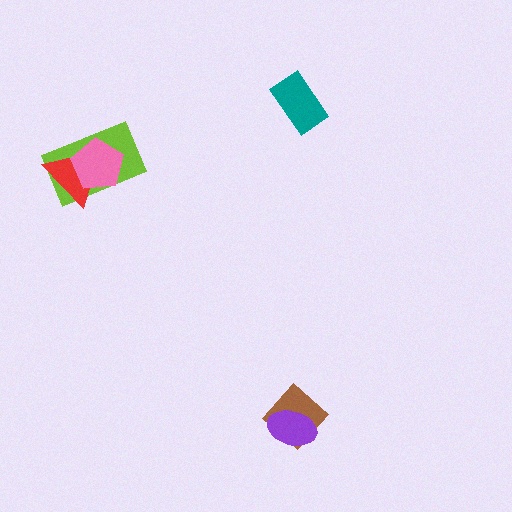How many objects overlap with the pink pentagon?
2 objects overlap with the pink pentagon.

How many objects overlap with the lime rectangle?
2 objects overlap with the lime rectangle.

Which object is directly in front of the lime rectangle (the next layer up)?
The red triangle is directly in front of the lime rectangle.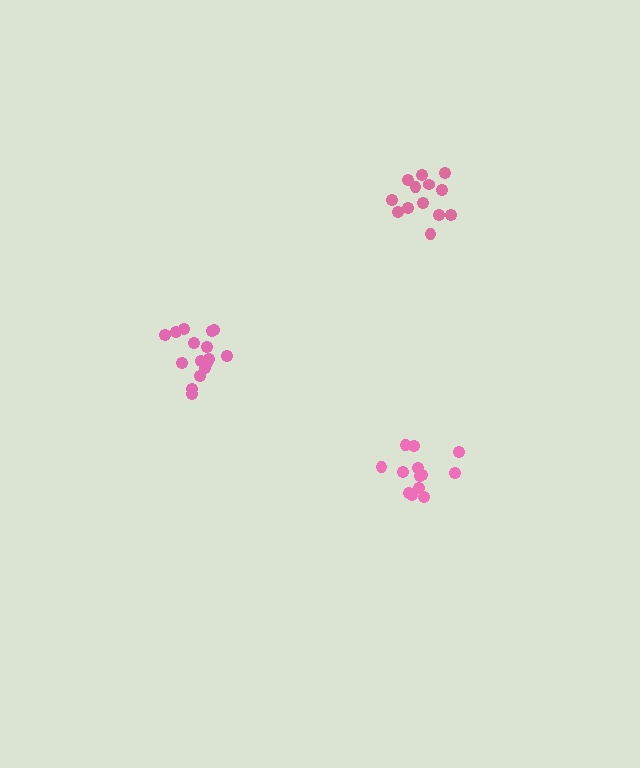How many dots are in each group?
Group 1: 13 dots, Group 2: 16 dots, Group 3: 13 dots (42 total).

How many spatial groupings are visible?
There are 3 spatial groupings.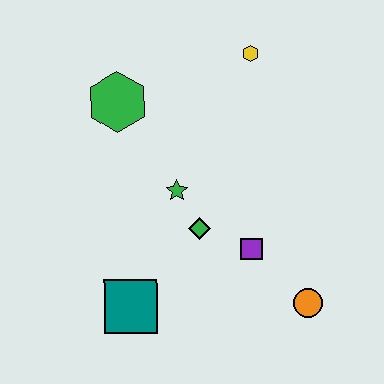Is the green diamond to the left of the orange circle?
Yes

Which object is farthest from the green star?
The orange circle is farthest from the green star.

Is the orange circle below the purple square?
Yes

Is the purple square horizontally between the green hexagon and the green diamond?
No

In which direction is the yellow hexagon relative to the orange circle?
The yellow hexagon is above the orange circle.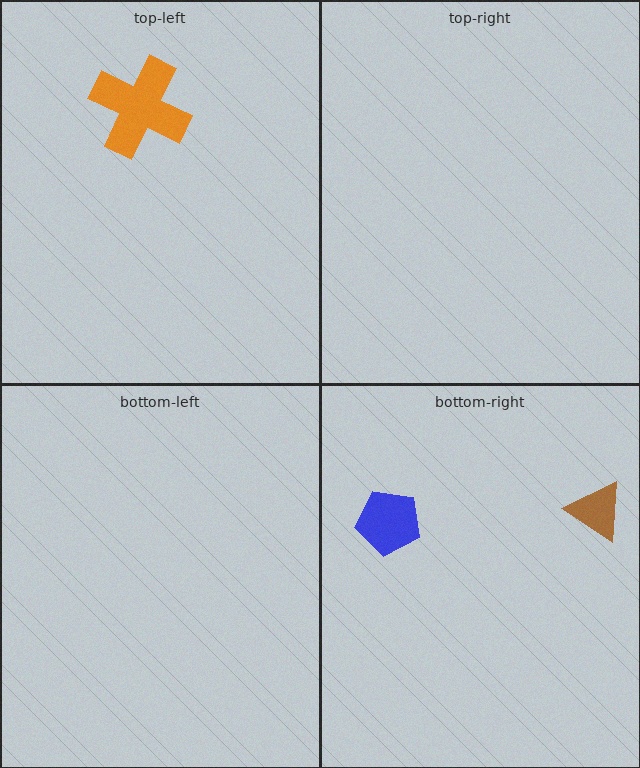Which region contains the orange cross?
The top-left region.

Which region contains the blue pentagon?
The bottom-right region.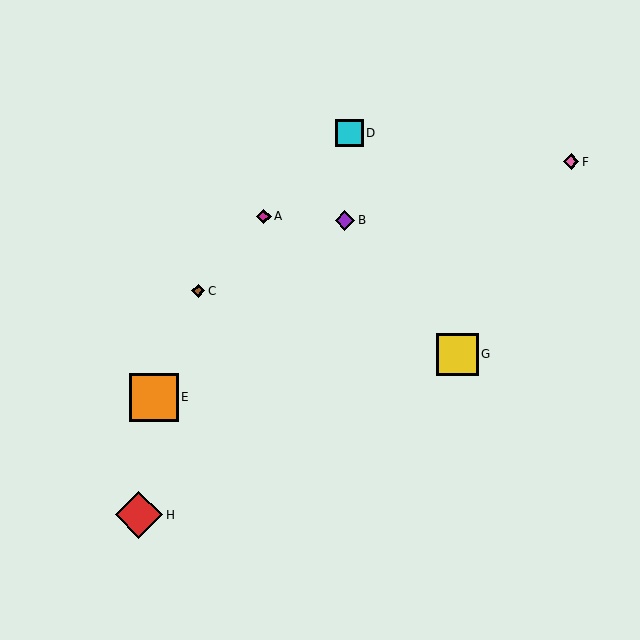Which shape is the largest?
The orange square (labeled E) is the largest.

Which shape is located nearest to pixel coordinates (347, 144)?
The cyan square (labeled D) at (350, 133) is nearest to that location.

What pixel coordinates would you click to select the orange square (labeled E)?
Click at (154, 397) to select the orange square E.